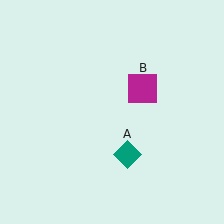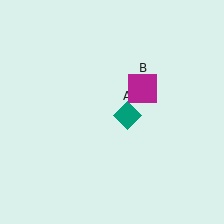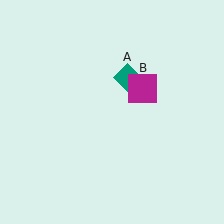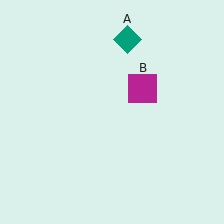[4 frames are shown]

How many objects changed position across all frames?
1 object changed position: teal diamond (object A).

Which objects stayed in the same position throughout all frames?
Magenta square (object B) remained stationary.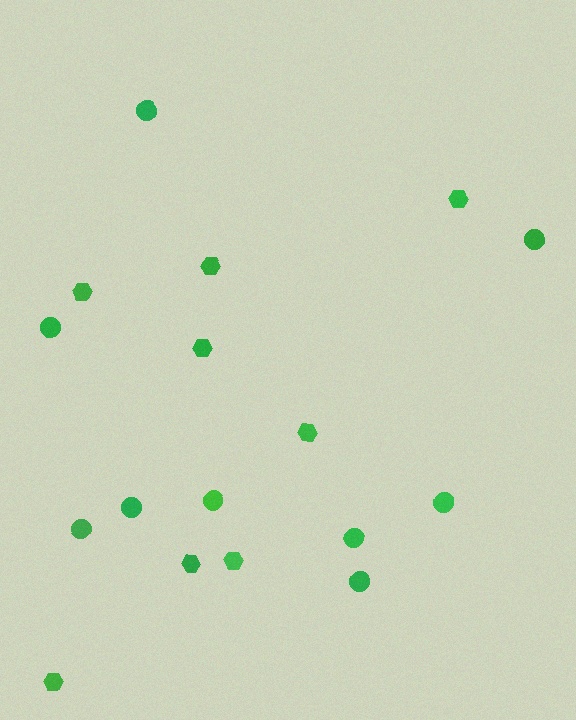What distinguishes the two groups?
There are 2 groups: one group of circles (9) and one group of hexagons (8).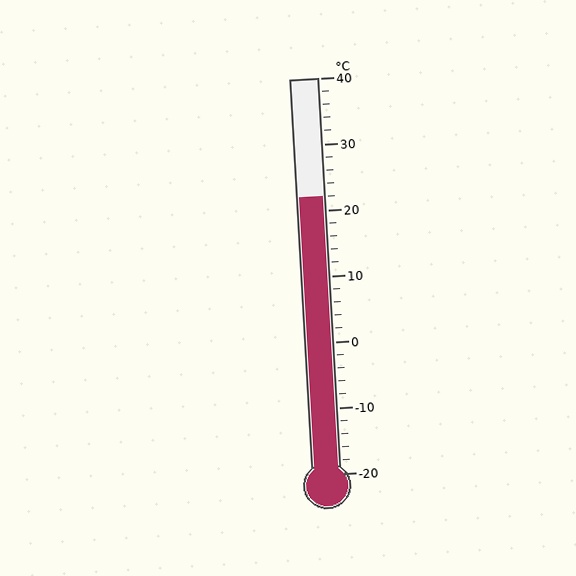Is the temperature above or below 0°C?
The temperature is above 0°C.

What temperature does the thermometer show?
The thermometer shows approximately 22°C.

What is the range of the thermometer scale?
The thermometer scale ranges from -20°C to 40°C.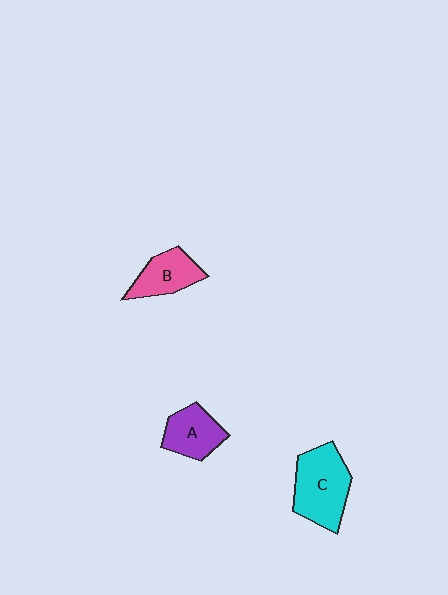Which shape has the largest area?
Shape C (cyan).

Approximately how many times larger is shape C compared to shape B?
Approximately 1.6 times.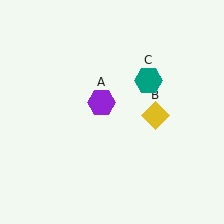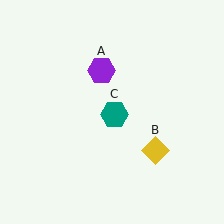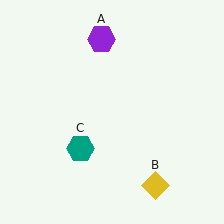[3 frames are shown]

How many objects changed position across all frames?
3 objects changed position: purple hexagon (object A), yellow diamond (object B), teal hexagon (object C).